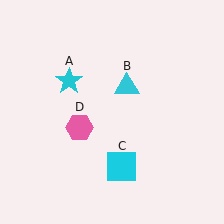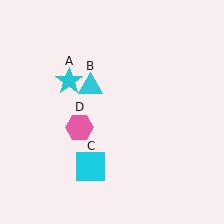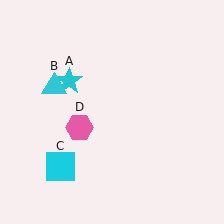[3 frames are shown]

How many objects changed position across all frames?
2 objects changed position: cyan triangle (object B), cyan square (object C).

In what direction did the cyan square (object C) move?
The cyan square (object C) moved left.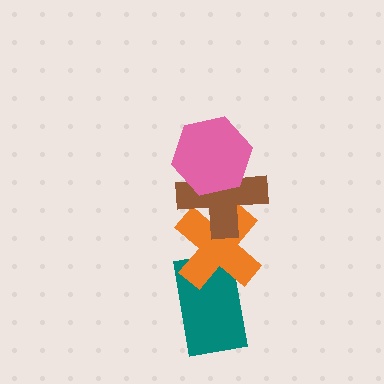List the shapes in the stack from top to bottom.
From top to bottom: the pink hexagon, the brown cross, the orange cross, the teal rectangle.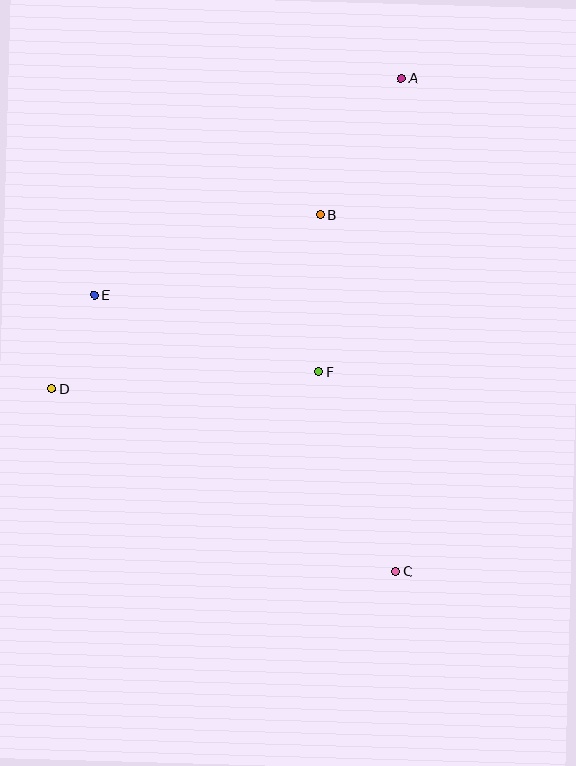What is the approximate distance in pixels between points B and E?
The distance between B and E is approximately 239 pixels.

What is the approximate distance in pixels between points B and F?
The distance between B and F is approximately 157 pixels.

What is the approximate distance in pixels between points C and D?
The distance between C and D is approximately 389 pixels.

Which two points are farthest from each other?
Points A and C are farthest from each other.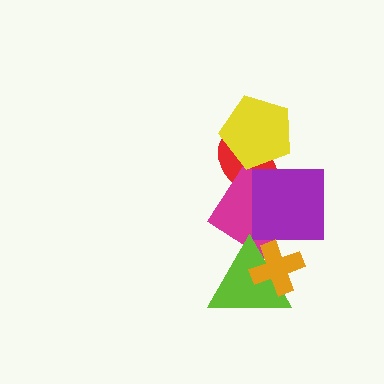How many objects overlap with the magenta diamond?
4 objects overlap with the magenta diamond.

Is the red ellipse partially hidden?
Yes, it is partially covered by another shape.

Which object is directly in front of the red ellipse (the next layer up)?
The magenta diamond is directly in front of the red ellipse.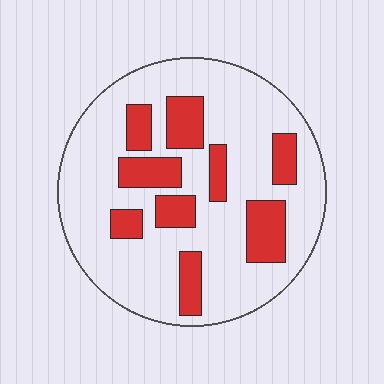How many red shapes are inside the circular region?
9.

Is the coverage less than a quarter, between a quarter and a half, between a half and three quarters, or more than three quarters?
Less than a quarter.